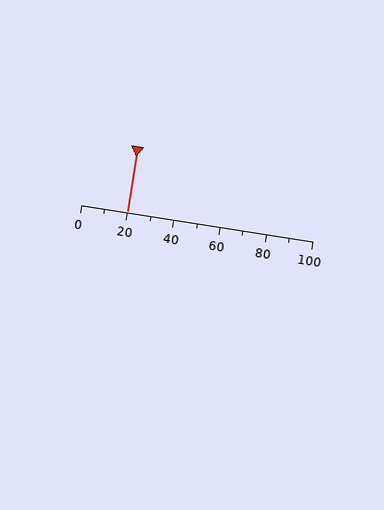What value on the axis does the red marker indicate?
The marker indicates approximately 20.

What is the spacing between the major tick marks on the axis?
The major ticks are spaced 20 apart.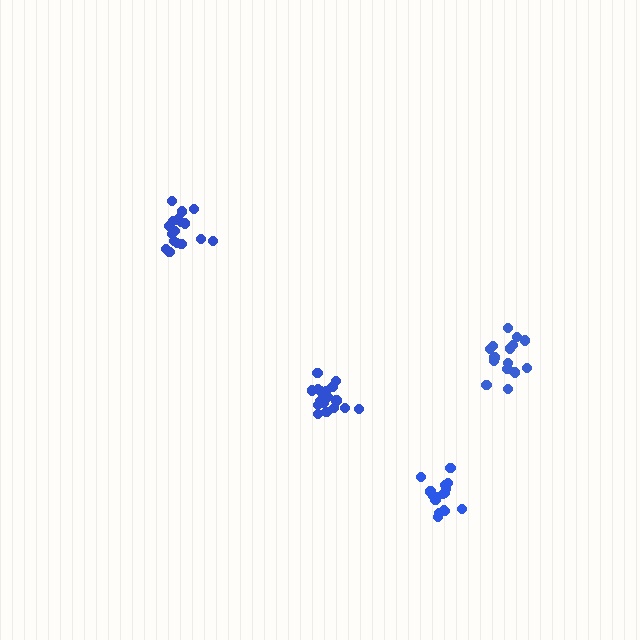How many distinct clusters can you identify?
There are 4 distinct clusters.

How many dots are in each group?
Group 1: 17 dots, Group 2: 18 dots, Group 3: 16 dots, Group 4: 16 dots (67 total).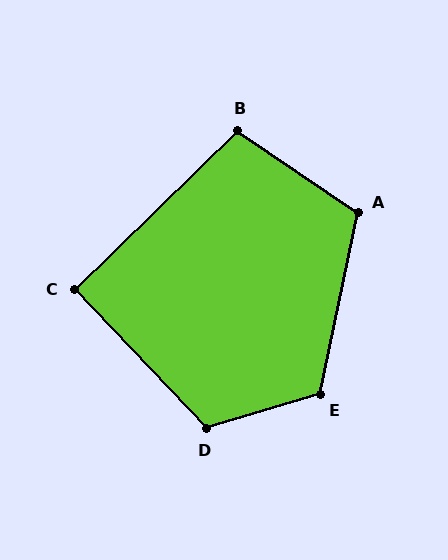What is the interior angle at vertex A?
Approximately 113 degrees (obtuse).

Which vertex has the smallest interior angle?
C, at approximately 91 degrees.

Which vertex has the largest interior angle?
E, at approximately 118 degrees.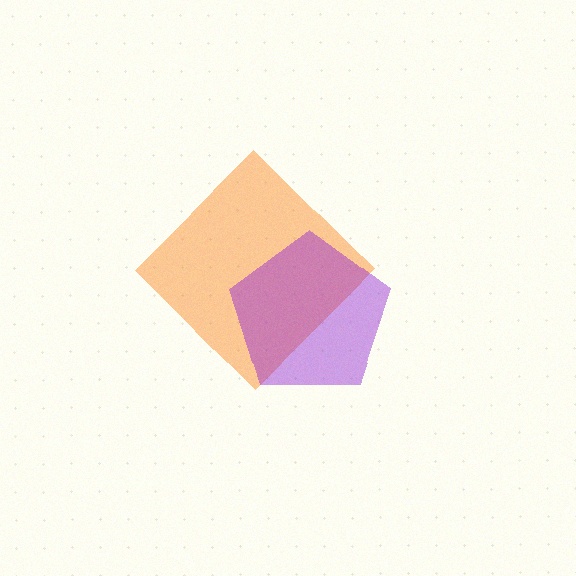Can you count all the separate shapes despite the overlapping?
Yes, there are 2 separate shapes.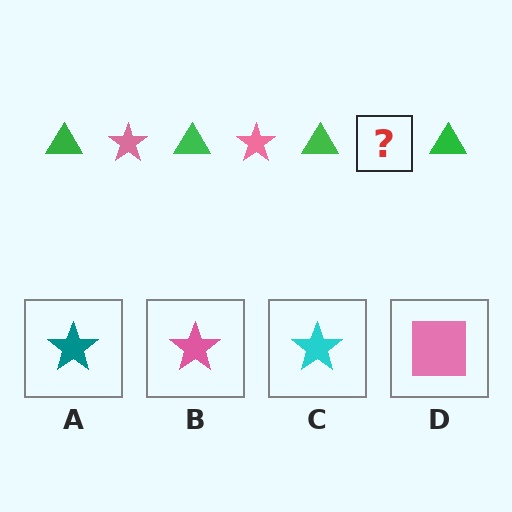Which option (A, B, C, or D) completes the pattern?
B.